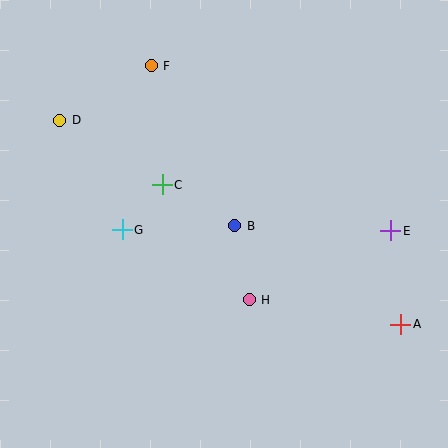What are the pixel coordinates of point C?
Point C is at (162, 185).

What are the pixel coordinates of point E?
Point E is at (391, 231).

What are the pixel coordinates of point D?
Point D is at (60, 120).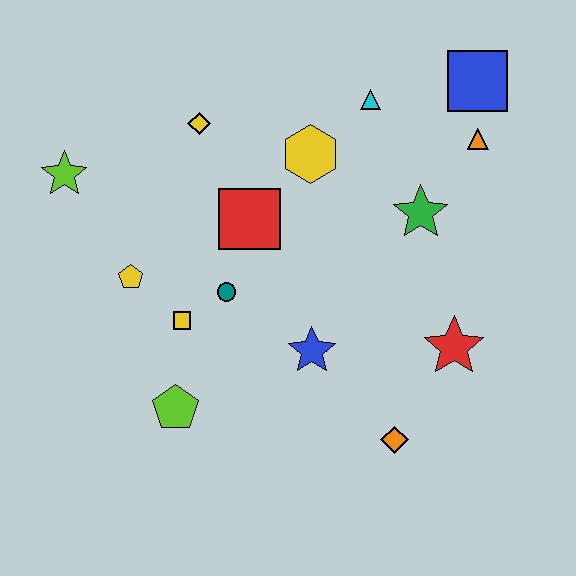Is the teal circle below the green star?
Yes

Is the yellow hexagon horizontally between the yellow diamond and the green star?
Yes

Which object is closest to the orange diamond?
The red star is closest to the orange diamond.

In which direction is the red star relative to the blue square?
The red star is below the blue square.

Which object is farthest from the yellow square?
The blue square is farthest from the yellow square.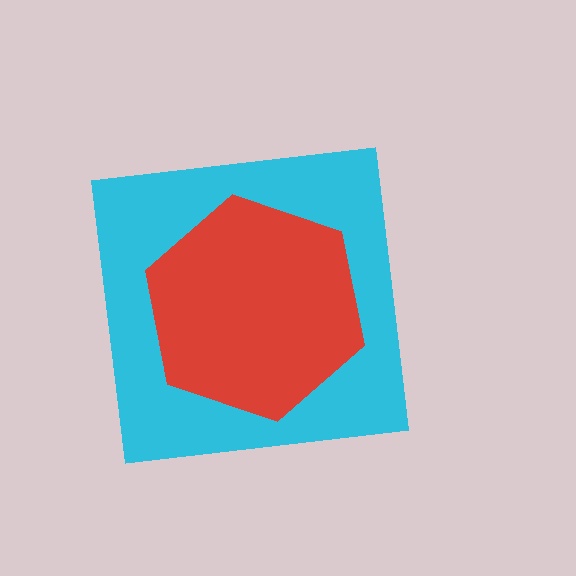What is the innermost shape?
The red hexagon.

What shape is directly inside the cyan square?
The red hexagon.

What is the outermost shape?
The cyan square.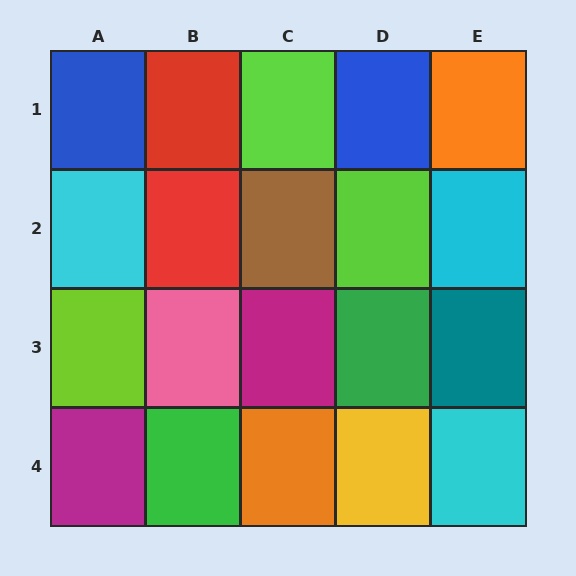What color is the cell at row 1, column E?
Orange.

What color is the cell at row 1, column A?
Blue.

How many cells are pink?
1 cell is pink.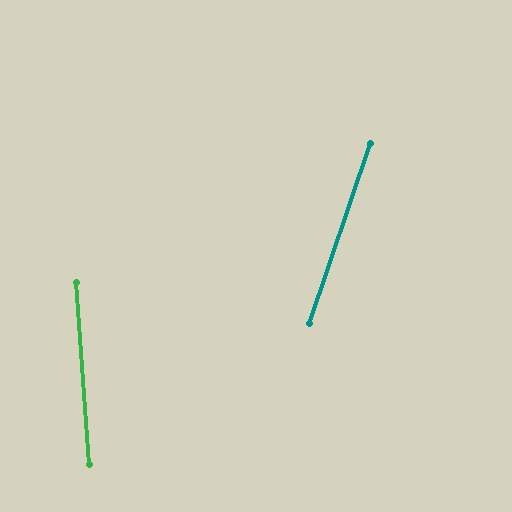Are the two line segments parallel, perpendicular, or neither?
Neither parallel nor perpendicular — they differ by about 23°.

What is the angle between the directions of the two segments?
Approximately 23 degrees.